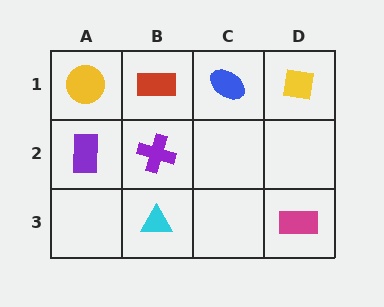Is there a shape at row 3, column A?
No, that cell is empty.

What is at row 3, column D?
A magenta rectangle.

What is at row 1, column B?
A red rectangle.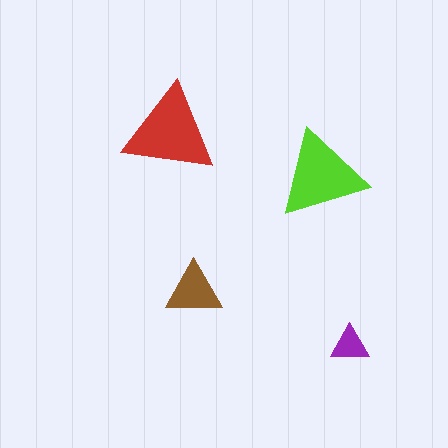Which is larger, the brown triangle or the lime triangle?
The lime one.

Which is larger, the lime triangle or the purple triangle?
The lime one.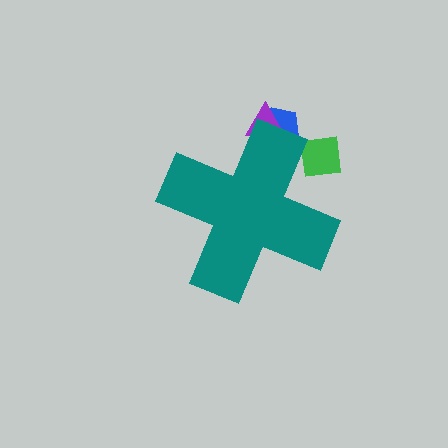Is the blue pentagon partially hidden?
Yes, the blue pentagon is partially hidden behind the teal cross.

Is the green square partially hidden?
Yes, the green square is partially hidden behind the teal cross.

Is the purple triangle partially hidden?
Yes, the purple triangle is partially hidden behind the teal cross.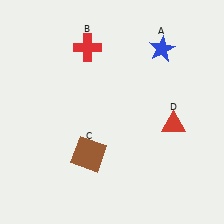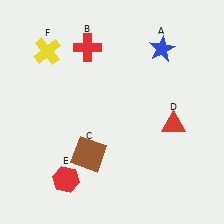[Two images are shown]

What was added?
A red hexagon (E), a yellow cross (F) were added in Image 2.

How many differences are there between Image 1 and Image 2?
There are 2 differences between the two images.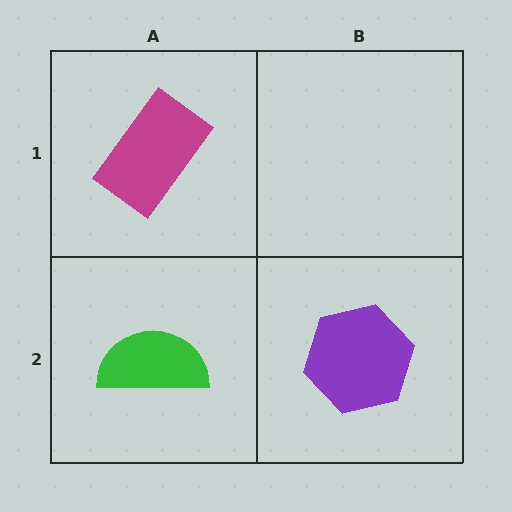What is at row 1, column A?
A magenta rectangle.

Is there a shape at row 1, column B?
No, that cell is empty.